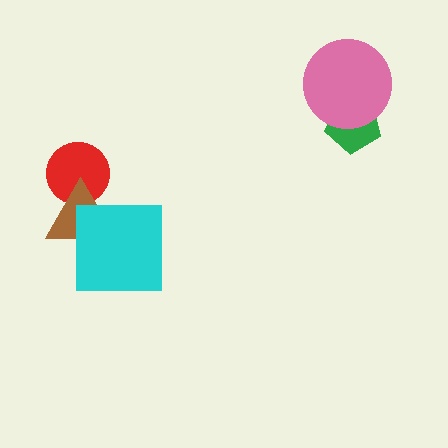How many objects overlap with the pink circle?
1 object overlaps with the pink circle.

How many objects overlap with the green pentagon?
1 object overlaps with the green pentagon.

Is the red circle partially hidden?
Yes, it is partially covered by another shape.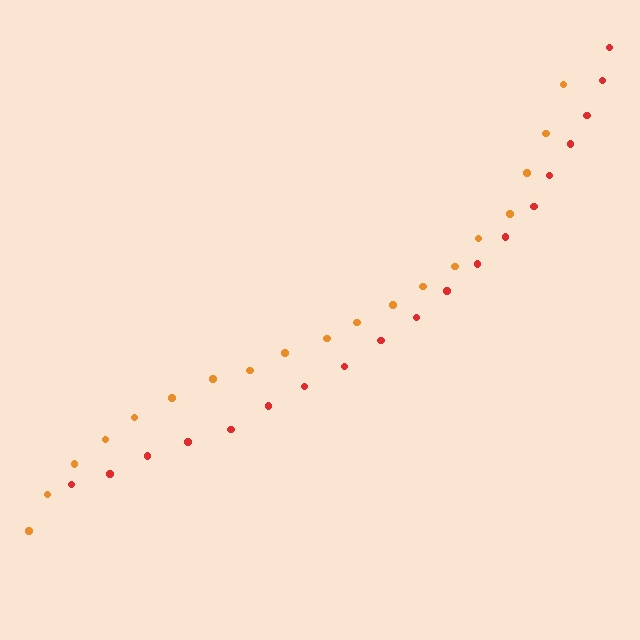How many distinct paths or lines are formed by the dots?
There are 2 distinct paths.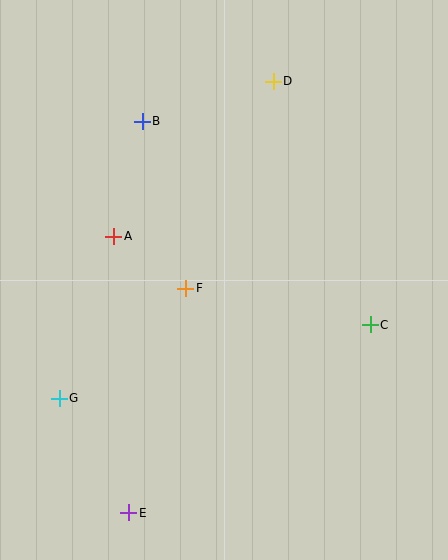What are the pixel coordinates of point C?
Point C is at (370, 325).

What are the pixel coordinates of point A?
Point A is at (114, 236).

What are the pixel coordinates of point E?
Point E is at (129, 513).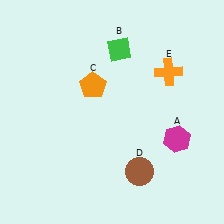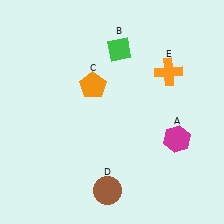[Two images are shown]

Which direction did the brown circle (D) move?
The brown circle (D) moved left.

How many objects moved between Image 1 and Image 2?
1 object moved between the two images.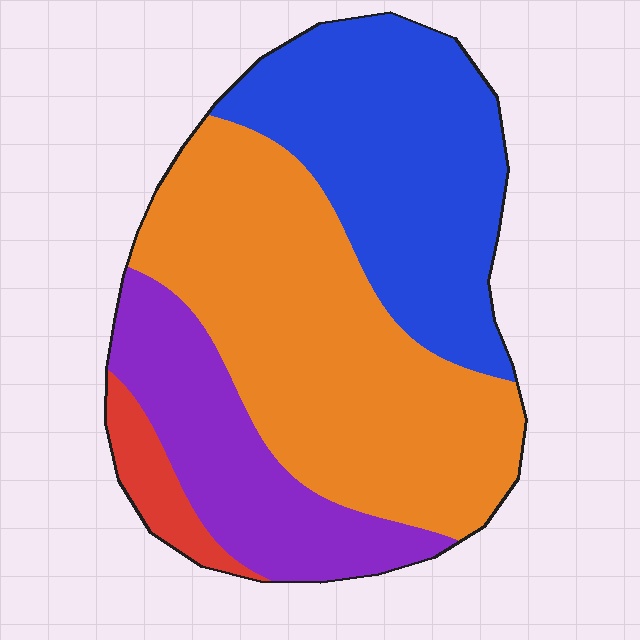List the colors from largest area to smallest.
From largest to smallest: orange, blue, purple, red.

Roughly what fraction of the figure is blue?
Blue covers around 30% of the figure.